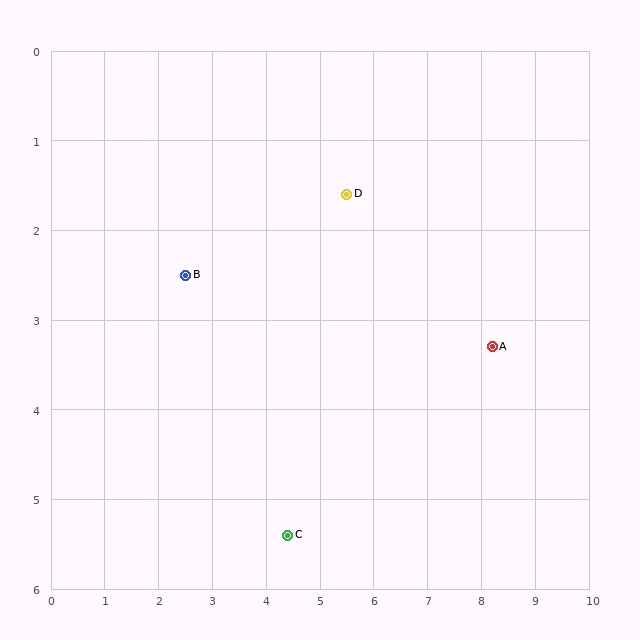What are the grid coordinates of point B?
Point B is at approximately (2.5, 2.5).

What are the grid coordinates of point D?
Point D is at approximately (5.5, 1.6).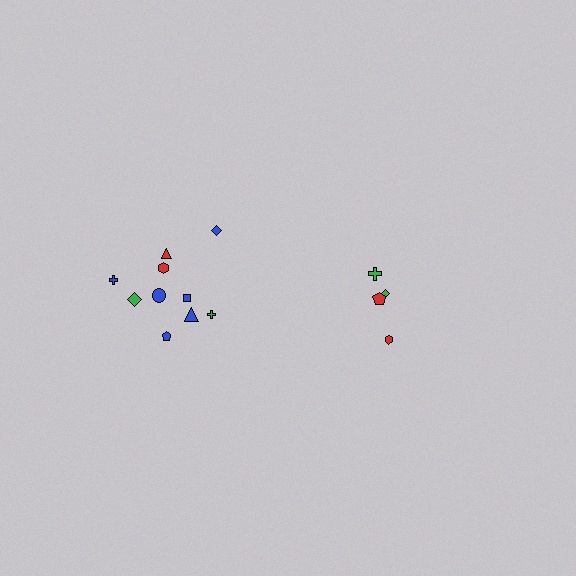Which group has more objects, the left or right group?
The left group.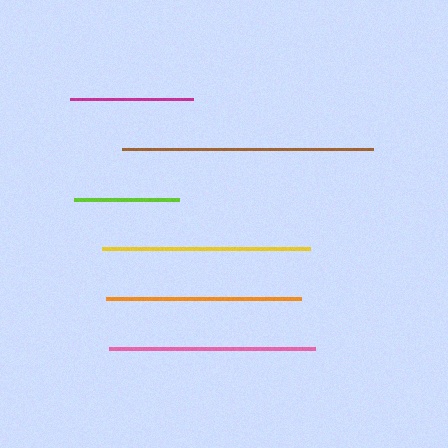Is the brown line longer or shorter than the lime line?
The brown line is longer than the lime line.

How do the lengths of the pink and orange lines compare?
The pink and orange lines are approximately the same length.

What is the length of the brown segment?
The brown segment is approximately 252 pixels long.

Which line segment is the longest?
The brown line is the longest at approximately 252 pixels.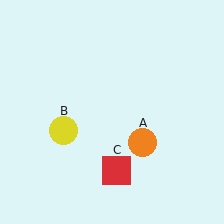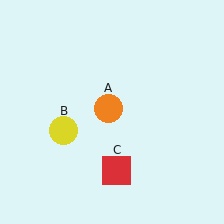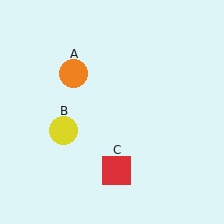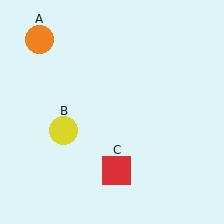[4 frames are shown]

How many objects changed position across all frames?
1 object changed position: orange circle (object A).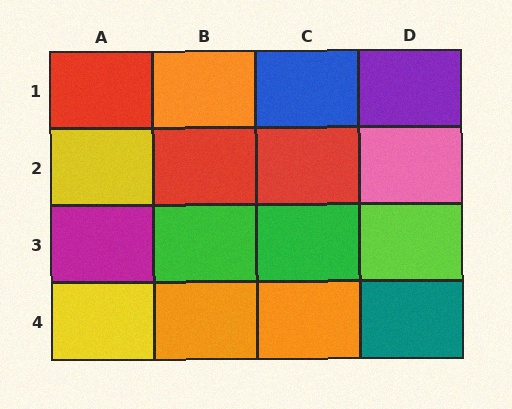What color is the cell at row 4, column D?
Teal.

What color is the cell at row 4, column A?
Yellow.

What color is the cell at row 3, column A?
Magenta.